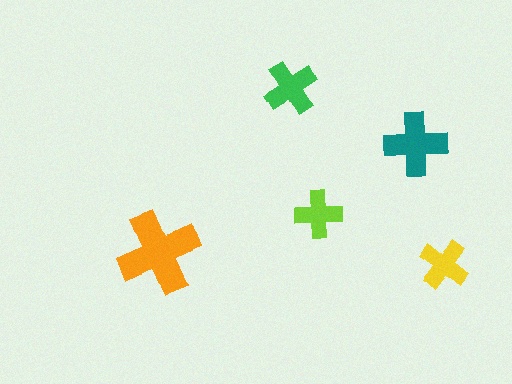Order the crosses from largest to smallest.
the orange one, the teal one, the green one, the yellow one, the lime one.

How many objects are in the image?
There are 5 objects in the image.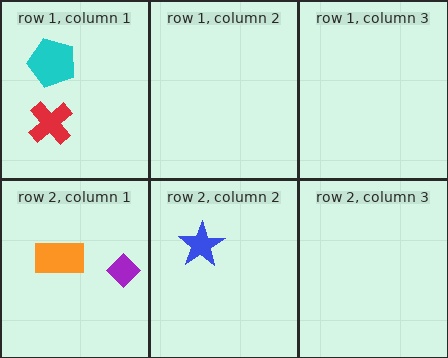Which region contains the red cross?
The row 1, column 1 region.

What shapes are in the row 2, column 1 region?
The orange rectangle, the purple diamond.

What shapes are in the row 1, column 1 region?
The cyan pentagon, the red cross.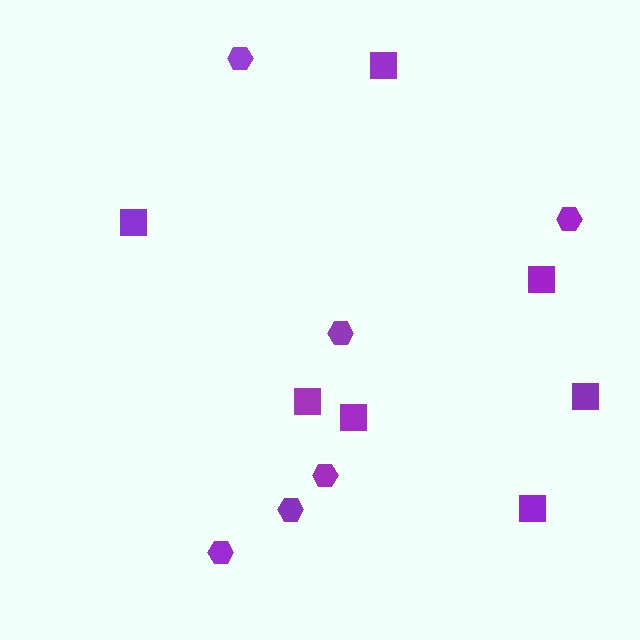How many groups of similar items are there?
There are 2 groups: one group of squares (7) and one group of hexagons (6).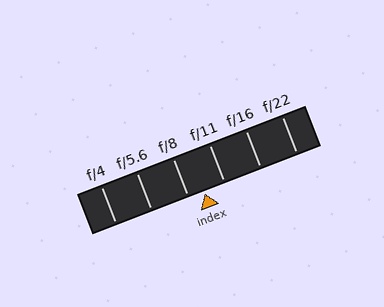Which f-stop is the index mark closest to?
The index mark is closest to f/8.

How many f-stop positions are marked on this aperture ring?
There are 6 f-stop positions marked.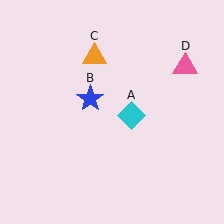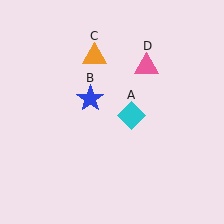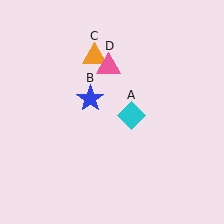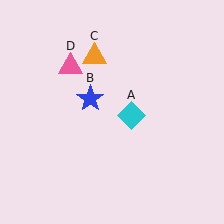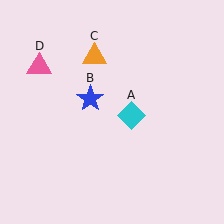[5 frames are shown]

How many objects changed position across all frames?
1 object changed position: pink triangle (object D).